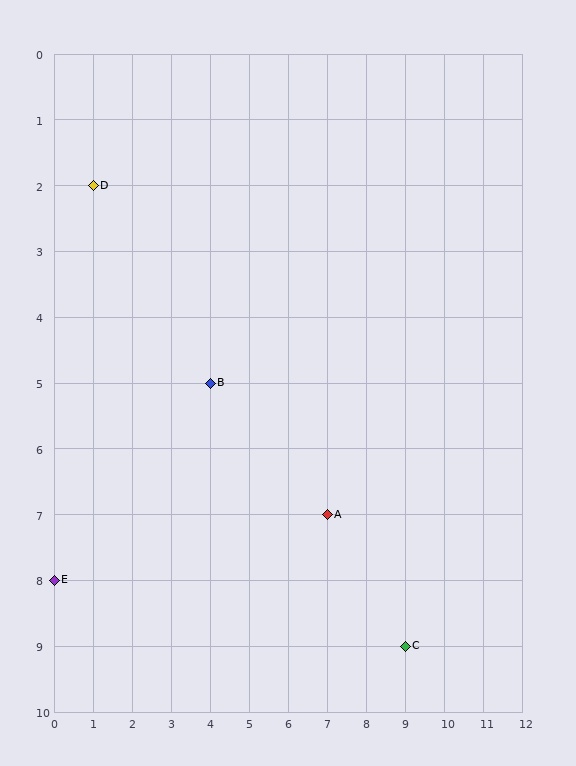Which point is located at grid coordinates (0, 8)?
Point E is at (0, 8).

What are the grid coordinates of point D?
Point D is at grid coordinates (1, 2).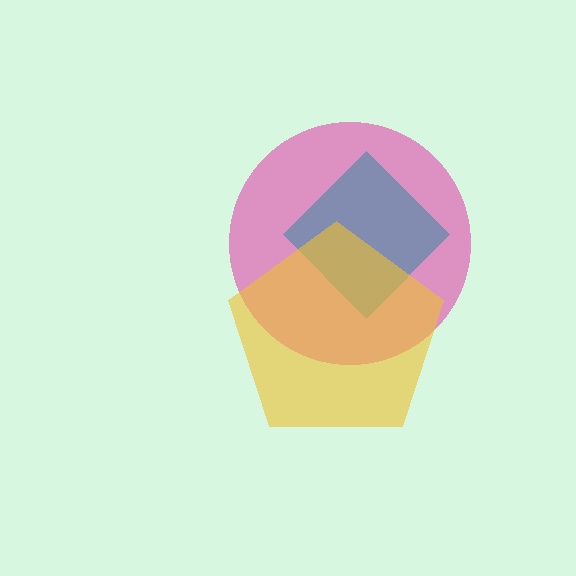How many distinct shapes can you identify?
There are 3 distinct shapes: a pink circle, a teal diamond, a yellow pentagon.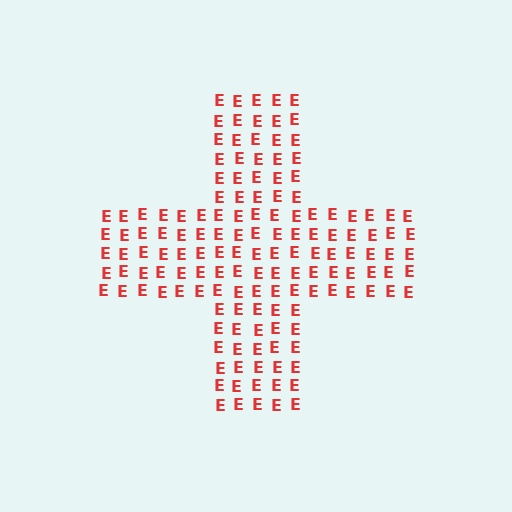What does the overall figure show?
The overall figure shows a cross.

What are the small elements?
The small elements are letter E's.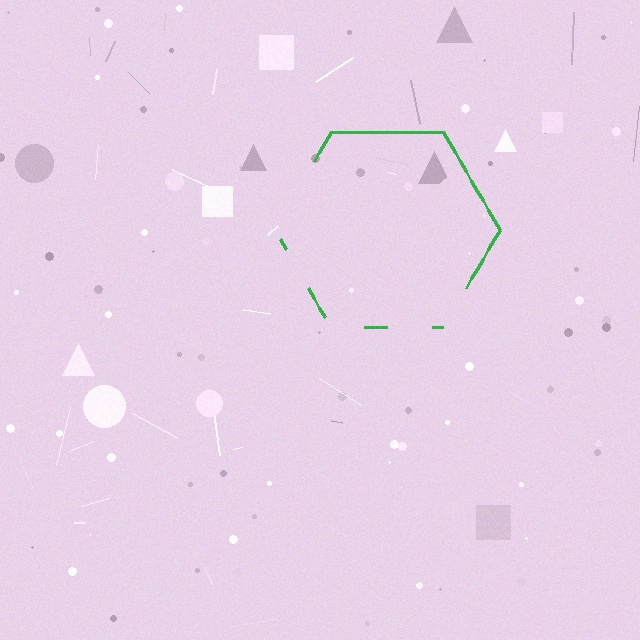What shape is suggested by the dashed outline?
The dashed outline suggests a hexagon.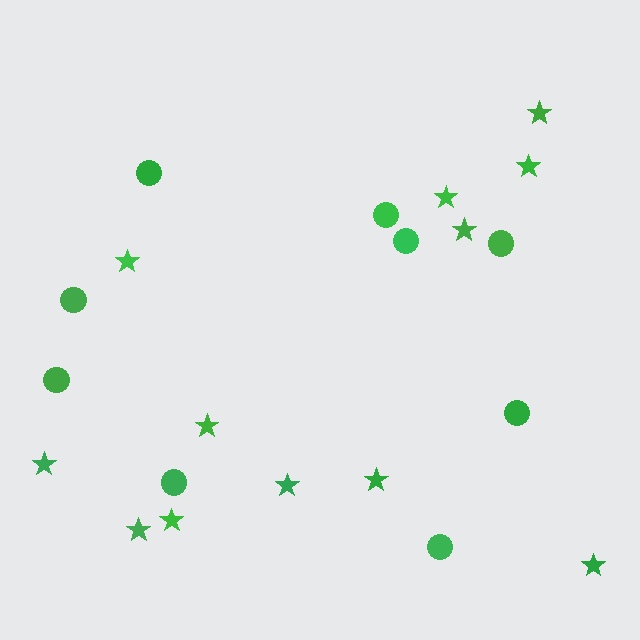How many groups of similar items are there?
There are 2 groups: one group of circles (9) and one group of stars (12).